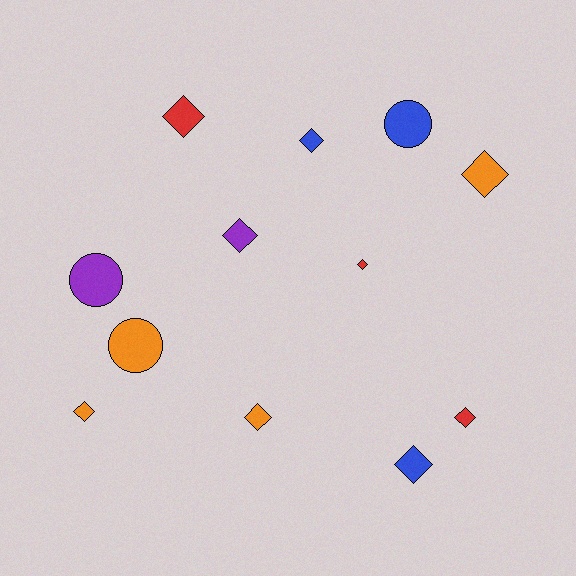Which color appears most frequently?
Orange, with 4 objects.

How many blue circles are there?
There is 1 blue circle.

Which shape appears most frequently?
Diamond, with 9 objects.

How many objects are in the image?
There are 12 objects.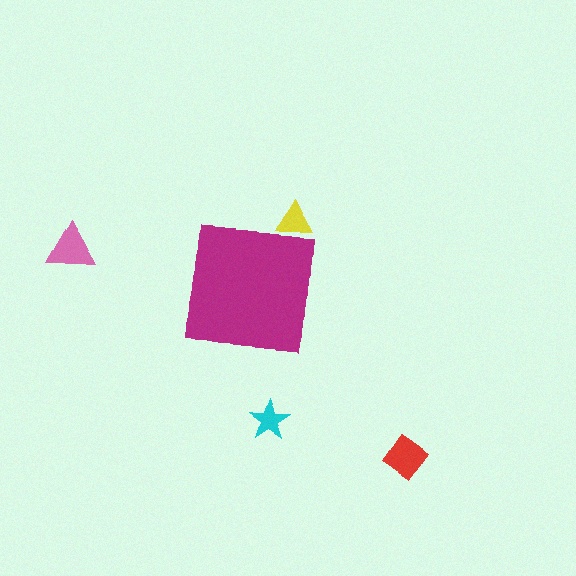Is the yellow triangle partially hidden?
Yes, the yellow triangle is partially hidden behind the magenta square.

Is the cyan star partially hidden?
No, the cyan star is fully visible.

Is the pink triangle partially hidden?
No, the pink triangle is fully visible.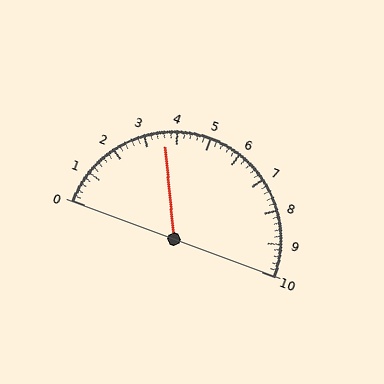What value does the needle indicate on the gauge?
The needle indicates approximately 3.6.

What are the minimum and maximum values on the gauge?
The gauge ranges from 0 to 10.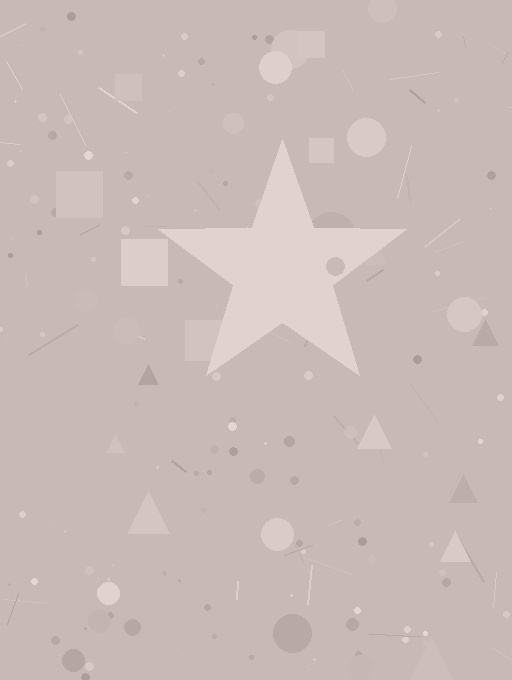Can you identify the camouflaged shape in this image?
The camouflaged shape is a star.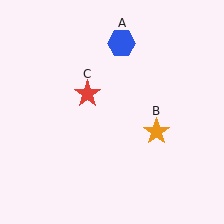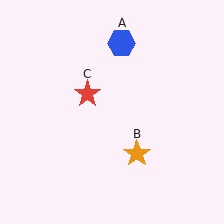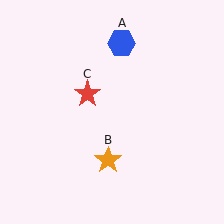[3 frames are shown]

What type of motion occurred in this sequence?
The orange star (object B) rotated clockwise around the center of the scene.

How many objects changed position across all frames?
1 object changed position: orange star (object B).